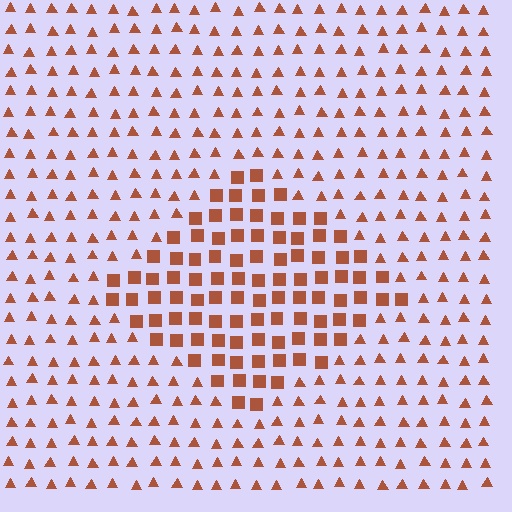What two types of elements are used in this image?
The image uses squares inside the diamond region and triangles outside it.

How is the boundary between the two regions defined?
The boundary is defined by a change in element shape: squares inside vs. triangles outside. All elements share the same color and spacing.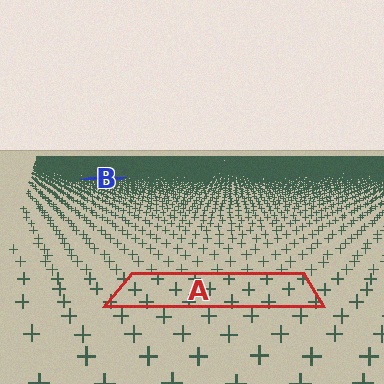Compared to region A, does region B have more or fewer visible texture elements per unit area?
Region B has more texture elements per unit area — they are packed more densely because it is farther away.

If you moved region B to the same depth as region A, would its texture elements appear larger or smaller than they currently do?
They would appear larger. At a closer depth, the same texture elements are projected at a bigger on-screen size.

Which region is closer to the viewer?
Region A is closer. The texture elements there are larger and more spread out.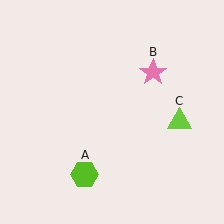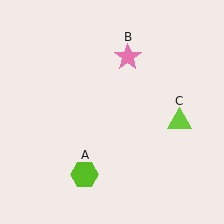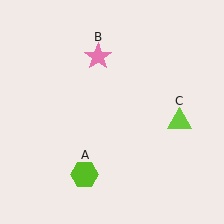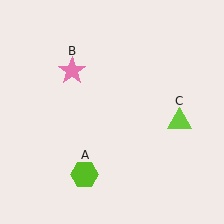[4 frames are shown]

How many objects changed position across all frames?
1 object changed position: pink star (object B).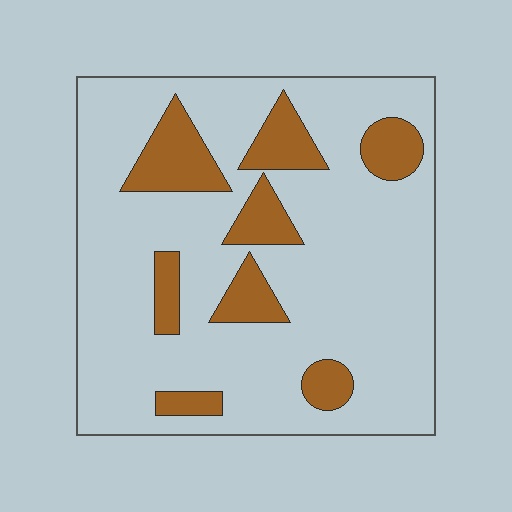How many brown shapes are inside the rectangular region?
8.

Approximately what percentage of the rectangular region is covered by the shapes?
Approximately 20%.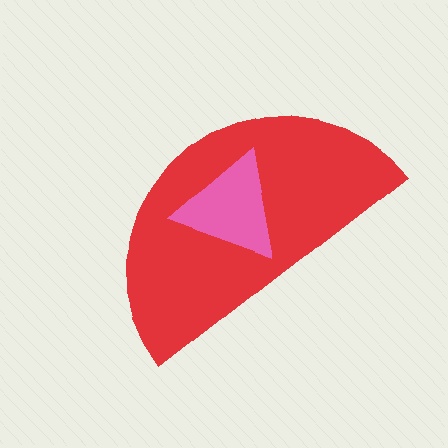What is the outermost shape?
The red semicircle.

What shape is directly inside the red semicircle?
The pink triangle.